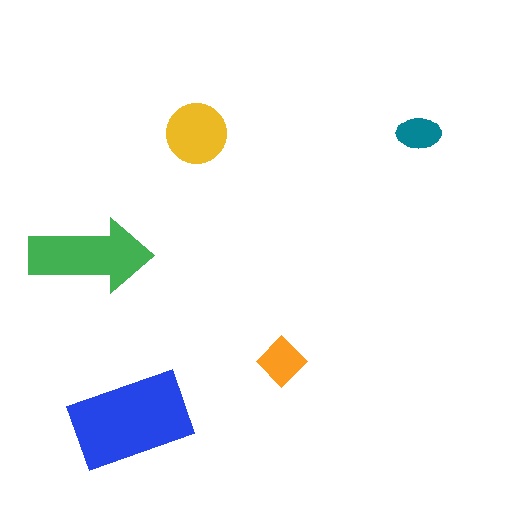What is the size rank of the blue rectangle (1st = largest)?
1st.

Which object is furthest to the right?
The teal ellipse is rightmost.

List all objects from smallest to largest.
The teal ellipse, the orange diamond, the yellow circle, the green arrow, the blue rectangle.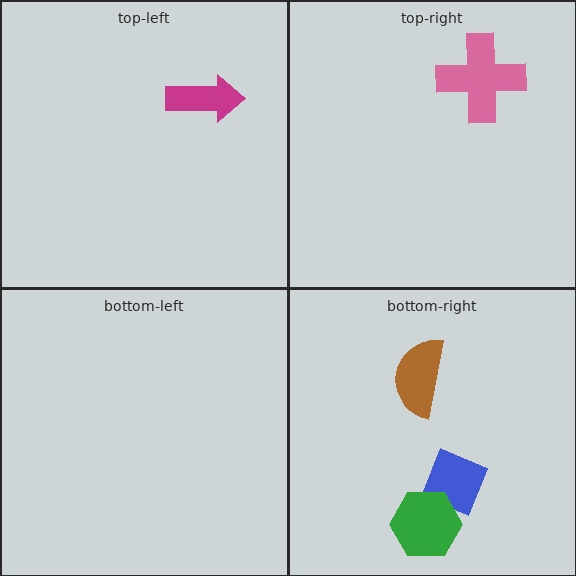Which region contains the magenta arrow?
The top-left region.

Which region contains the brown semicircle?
The bottom-right region.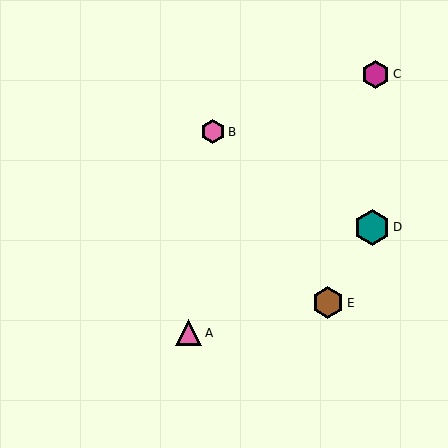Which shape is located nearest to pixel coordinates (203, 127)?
The pink hexagon (labeled B) at (213, 132) is nearest to that location.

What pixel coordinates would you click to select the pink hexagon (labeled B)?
Click at (213, 132) to select the pink hexagon B.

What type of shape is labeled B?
Shape B is a pink hexagon.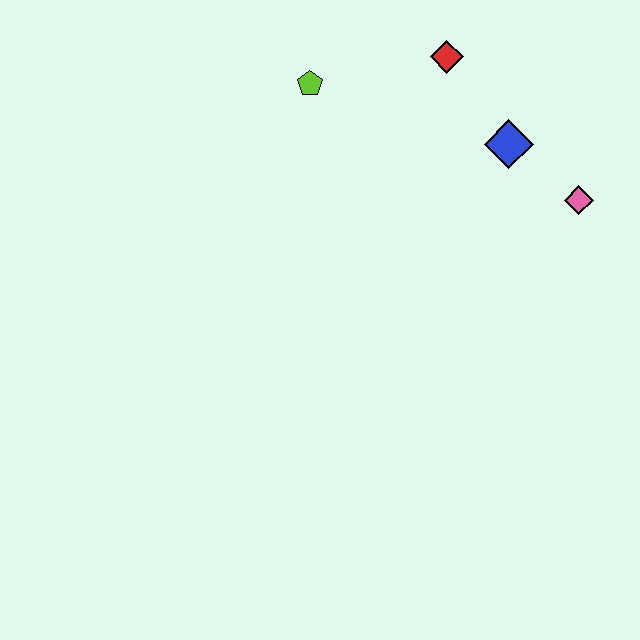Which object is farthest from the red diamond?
The pink diamond is farthest from the red diamond.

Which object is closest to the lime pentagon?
The red diamond is closest to the lime pentagon.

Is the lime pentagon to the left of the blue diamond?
Yes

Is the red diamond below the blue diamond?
No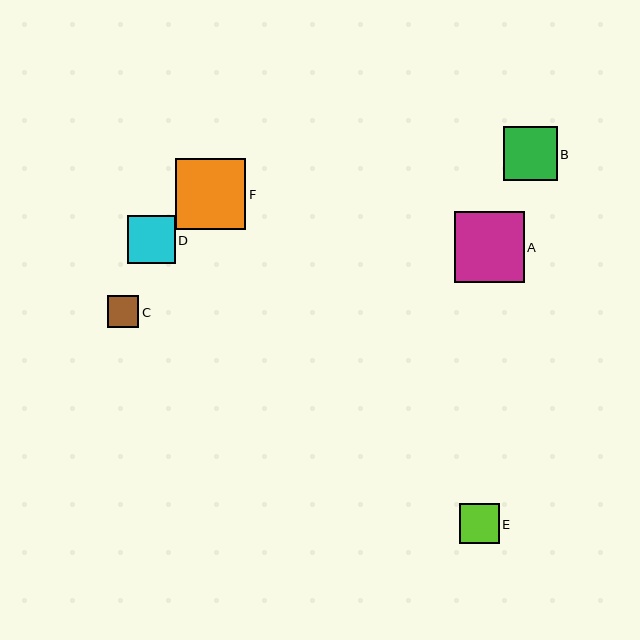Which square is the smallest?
Square C is the smallest with a size of approximately 32 pixels.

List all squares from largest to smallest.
From largest to smallest: F, A, B, D, E, C.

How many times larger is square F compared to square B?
Square F is approximately 1.3 times the size of square B.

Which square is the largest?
Square F is the largest with a size of approximately 71 pixels.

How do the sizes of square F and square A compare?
Square F and square A are approximately the same size.